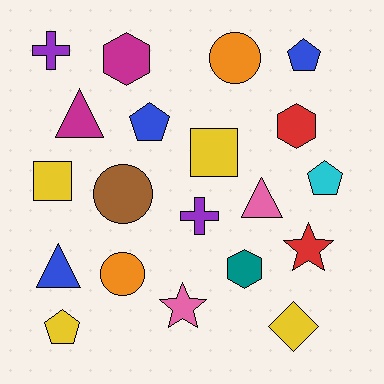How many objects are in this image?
There are 20 objects.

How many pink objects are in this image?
There are 2 pink objects.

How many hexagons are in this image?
There are 3 hexagons.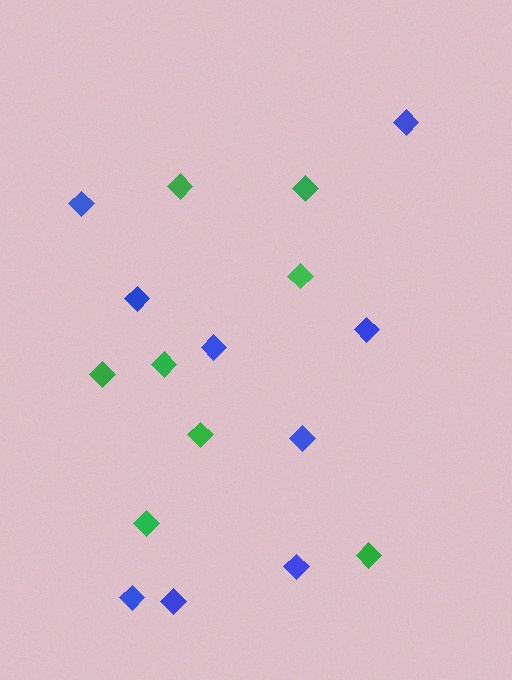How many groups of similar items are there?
There are 2 groups: one group of blue diamonds (9) and one group of green diamonds (8).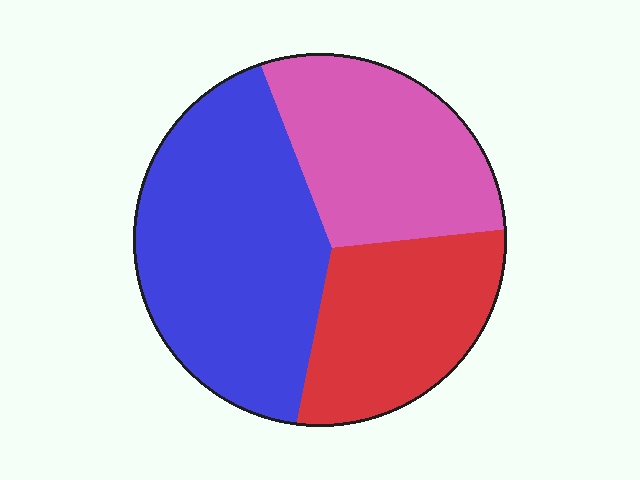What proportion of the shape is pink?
Pink covers roughly 30% of the shape.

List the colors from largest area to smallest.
From largest to smallest: blue, pink, red.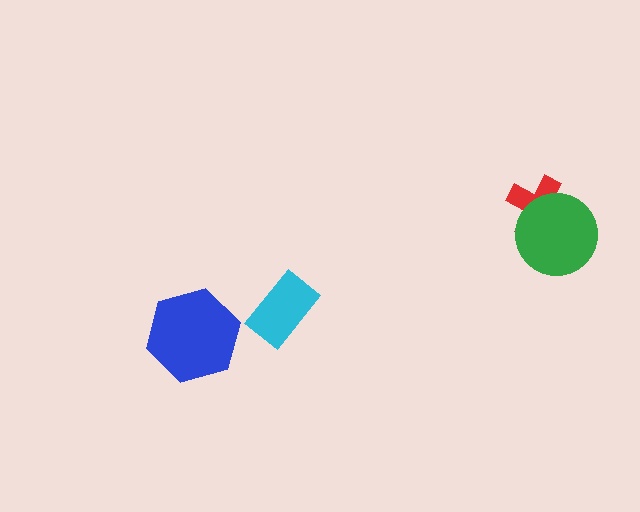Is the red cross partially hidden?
Yes, it is partially covered by another shape.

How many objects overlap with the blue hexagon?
0 objects overlap with the blue hexagon.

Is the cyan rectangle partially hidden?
No, no other shape covers it.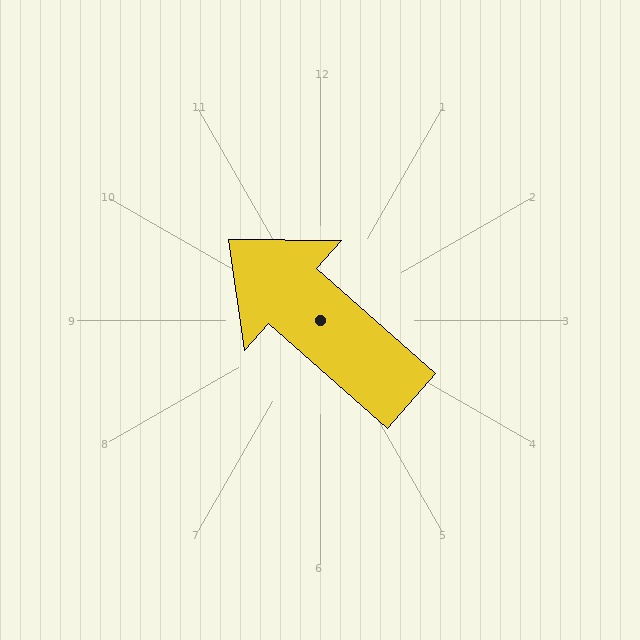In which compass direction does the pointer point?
Northwest.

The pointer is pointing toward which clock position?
Roughly 10 o'clock.